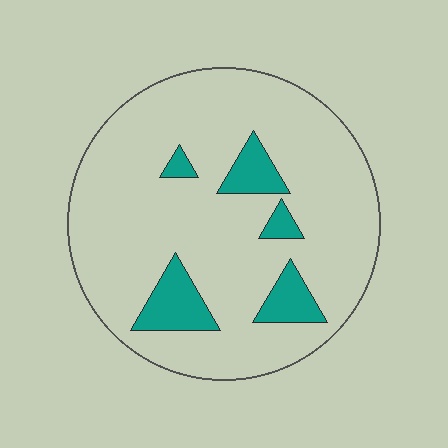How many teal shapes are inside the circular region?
5.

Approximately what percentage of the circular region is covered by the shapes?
Approximately 15%.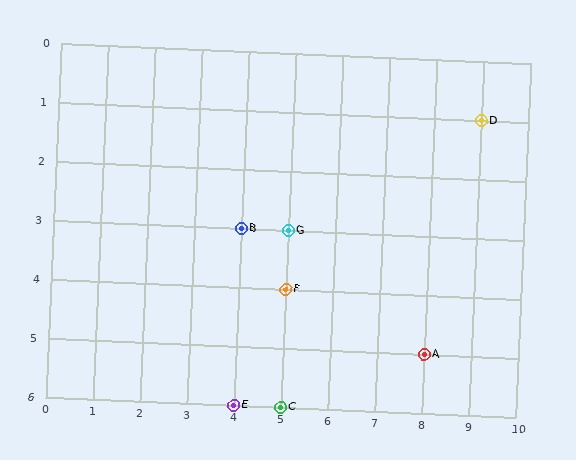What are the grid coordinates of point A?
Point A is at grid coordinates (8, 5).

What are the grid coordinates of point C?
Point C is at grid coordinates (5, 6).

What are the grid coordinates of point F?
Point F is at grid coordinates (5, 4).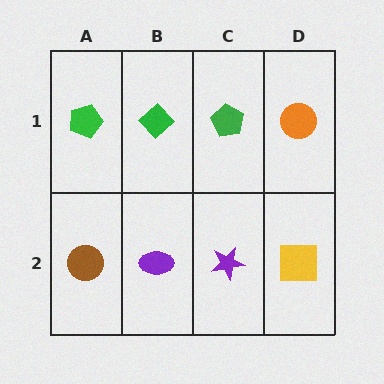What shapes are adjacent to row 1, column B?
A purple ellipse (row 2, column B), a green pentagon (row 1, column A), a green pentagon (row 1, column C).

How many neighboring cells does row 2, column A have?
2.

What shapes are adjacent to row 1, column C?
A purple star (row 2, column C), a green diamond (row 1, column B), an orange circle (row 1, column D).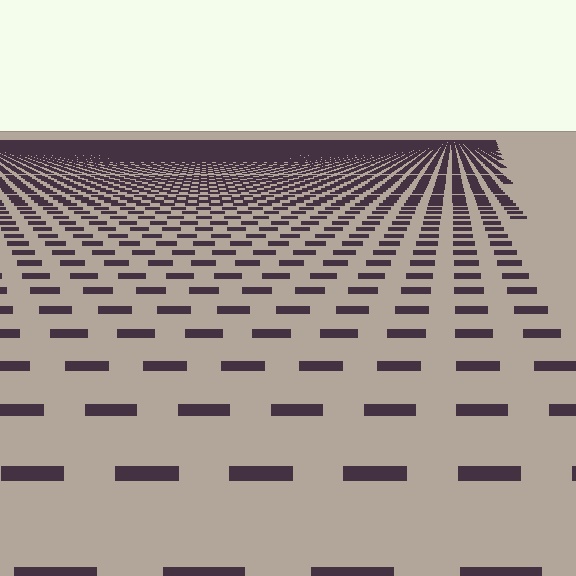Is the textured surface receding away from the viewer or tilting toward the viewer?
The surface is receding away from the viewer. Texture elements get smaller and denser toward the top.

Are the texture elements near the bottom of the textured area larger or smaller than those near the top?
Larger. Near the bottom, elements are closer to the viewer and appear at a bigger on-screen size.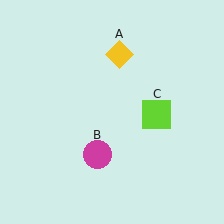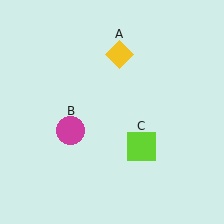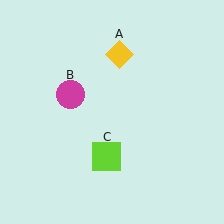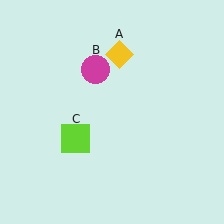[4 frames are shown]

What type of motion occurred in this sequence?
The magenta circle (object B), lime square (object C) rotated clockwise around the center of the scene.